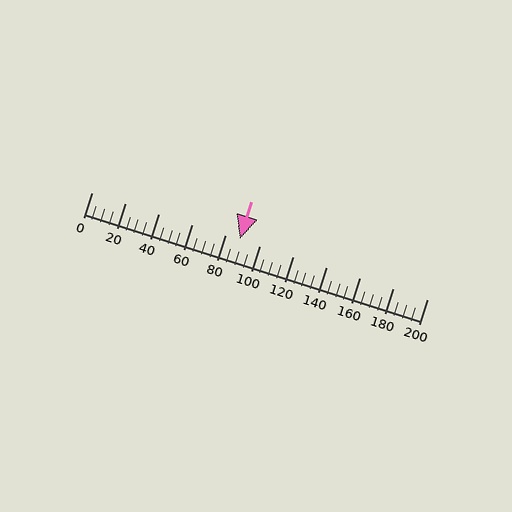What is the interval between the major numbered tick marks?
The major tick marks are spaced 20 units apart.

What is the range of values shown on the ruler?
The ruler shows values from 0 to 200.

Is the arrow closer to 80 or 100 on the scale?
The arrow is closer to 80.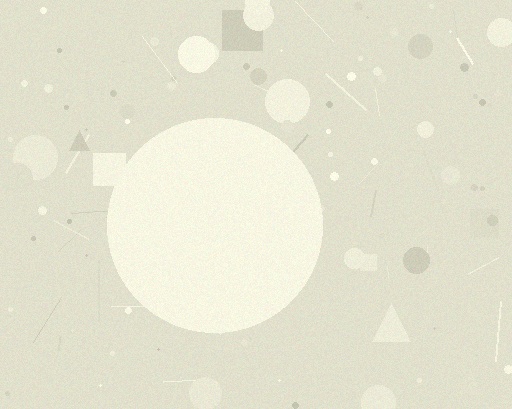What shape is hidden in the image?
A circle is hidden in the image.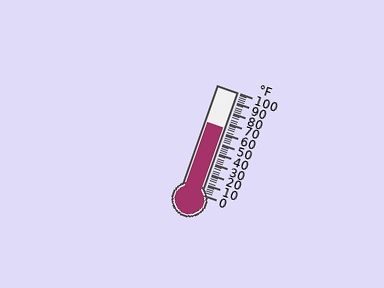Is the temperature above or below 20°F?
The temperature is above 20°F.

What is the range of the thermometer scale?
The thermometer scale ranges from 0°F to 100°F.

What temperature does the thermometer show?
The thermometer shows approximately 64°F.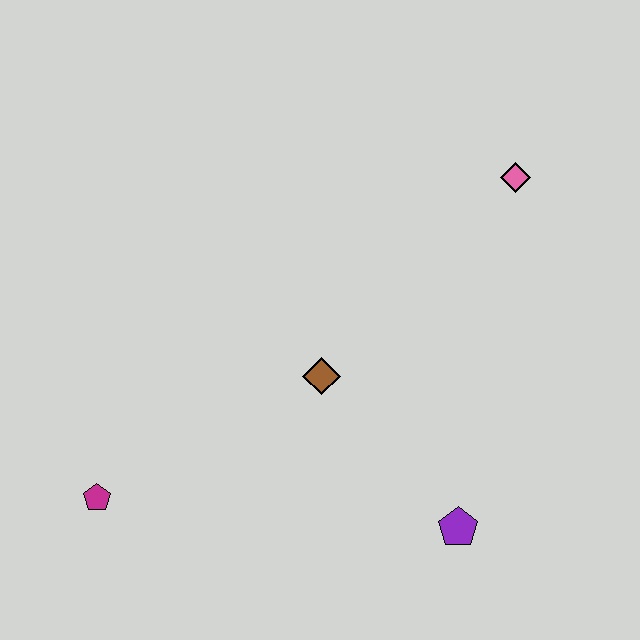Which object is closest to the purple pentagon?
The brown diamond is closest to the purple pentagon.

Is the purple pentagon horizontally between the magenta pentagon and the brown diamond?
No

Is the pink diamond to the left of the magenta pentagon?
No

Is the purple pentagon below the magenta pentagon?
Yes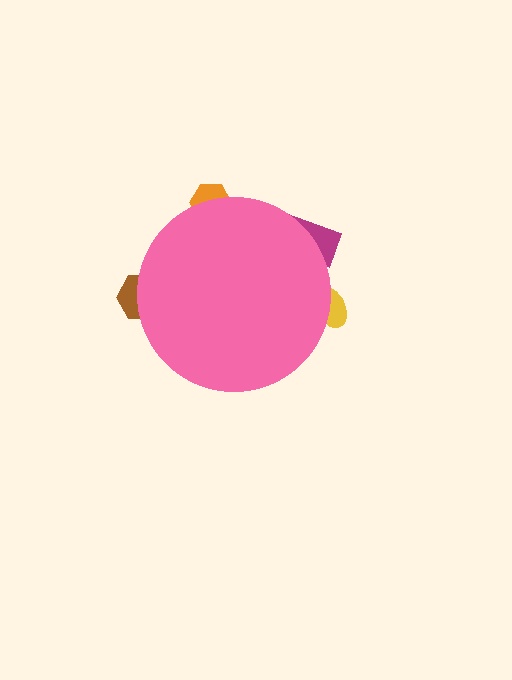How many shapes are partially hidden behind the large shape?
4 shapes are partially hidden.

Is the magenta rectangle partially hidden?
Yes, the magenta rectangle is partially hidden behind the pink circle.